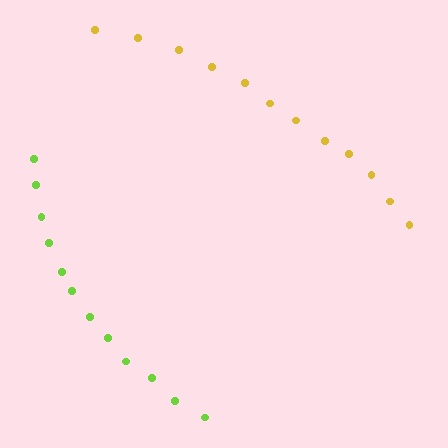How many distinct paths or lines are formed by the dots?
There are 2 distinct paths.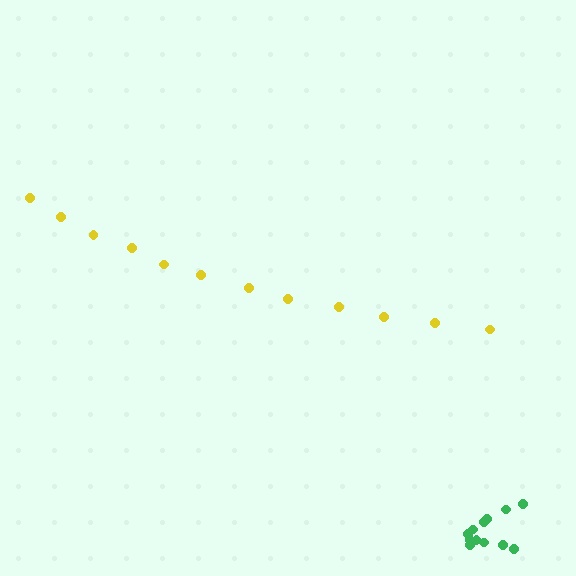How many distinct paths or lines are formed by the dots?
There are 2 distinct paths.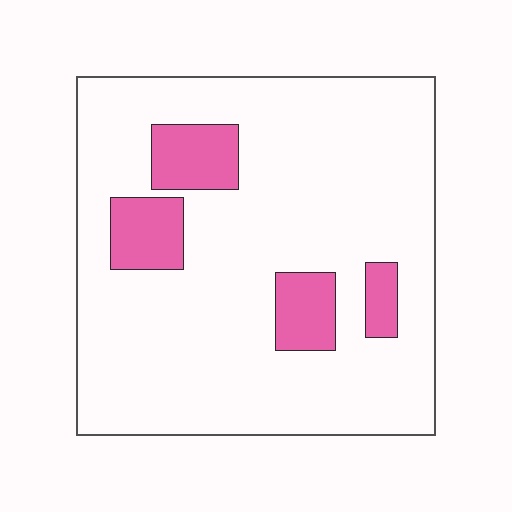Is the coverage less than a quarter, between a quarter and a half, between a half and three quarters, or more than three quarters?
Less than a quarter.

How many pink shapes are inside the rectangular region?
4.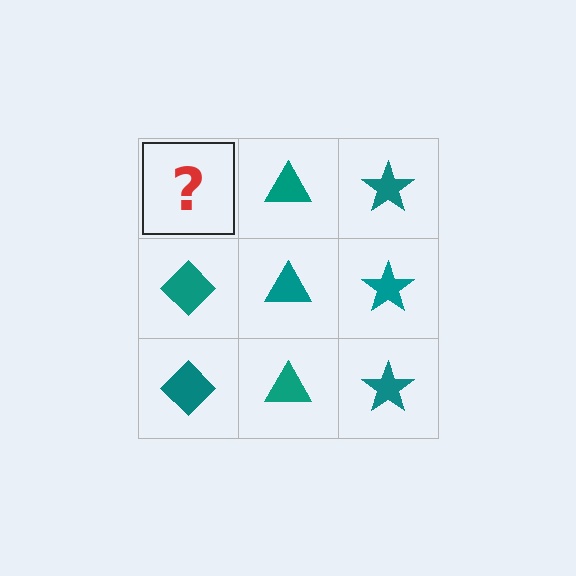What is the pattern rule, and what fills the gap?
The rule is that each column has a consistent shape. The gap should be filled with a teal diamond.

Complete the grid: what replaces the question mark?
The question mark should be replaced with a teal diamond.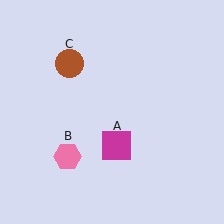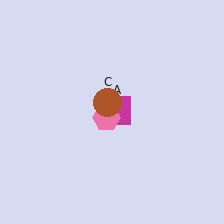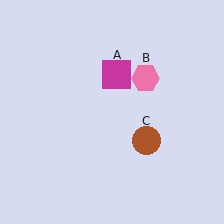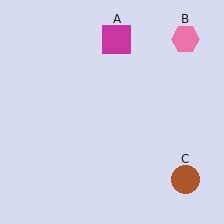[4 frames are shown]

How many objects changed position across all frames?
3 objects changed position: magenta square (object A), pink hexagon (object B), brown circle (object C).